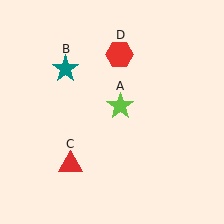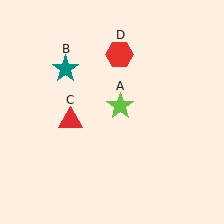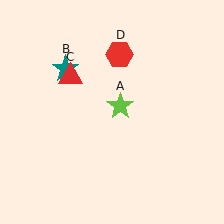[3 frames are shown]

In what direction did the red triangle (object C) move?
The red triangle (object C) moved up.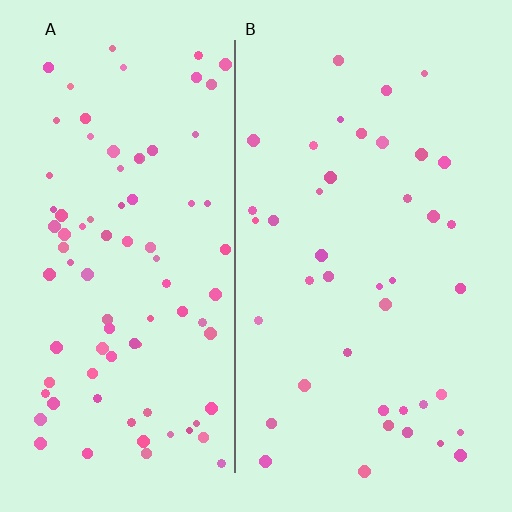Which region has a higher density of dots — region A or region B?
A (the left).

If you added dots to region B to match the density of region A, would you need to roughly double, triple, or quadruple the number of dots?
Approximately double.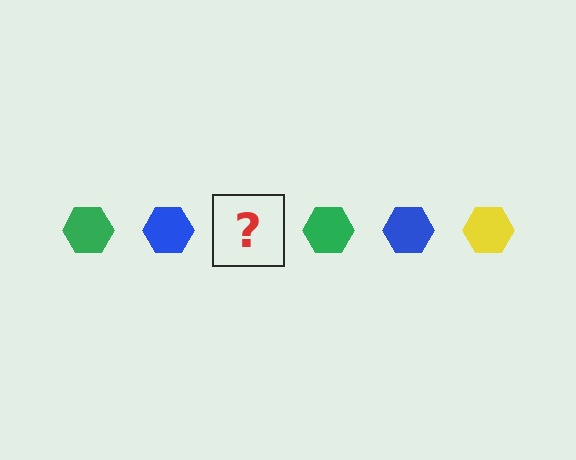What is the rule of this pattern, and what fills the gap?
The rule is that the pattern cycles through green, blue, yellow hexagons. The gap should be filled with a yellow hexagon.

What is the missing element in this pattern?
The missing element is a yellow hexagon.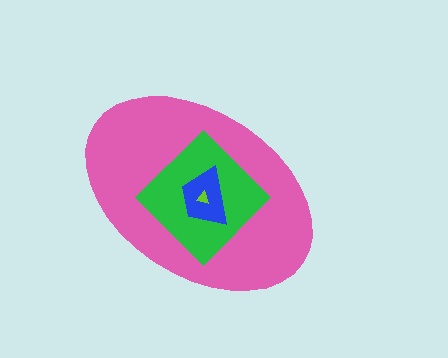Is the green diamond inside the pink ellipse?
Yes.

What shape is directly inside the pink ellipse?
The green diamond.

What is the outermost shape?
The pink ellipse.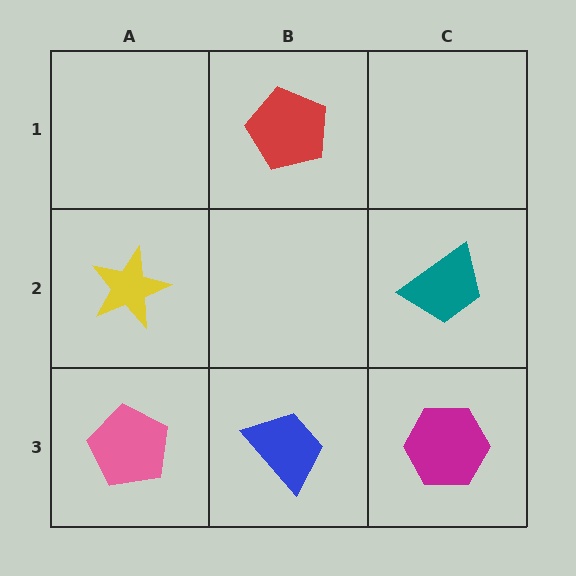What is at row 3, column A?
A pink pentagon.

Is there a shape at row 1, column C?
No, that cell is empty.